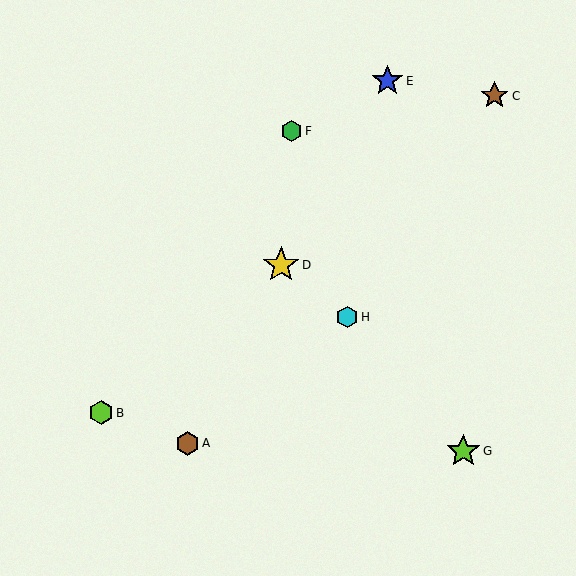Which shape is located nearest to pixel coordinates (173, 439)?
The brown hexagon (labeled A) at (187, 443) is nearest to that location.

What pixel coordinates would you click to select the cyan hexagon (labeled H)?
Click at (347, 317) to select the cyan hexagon H.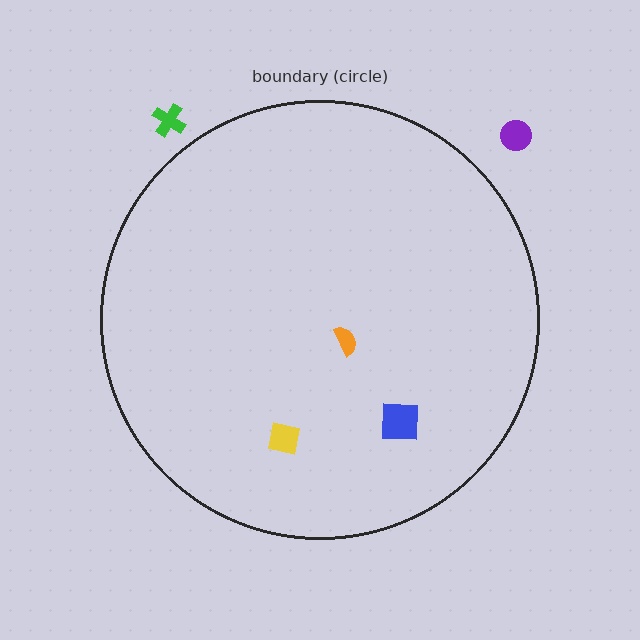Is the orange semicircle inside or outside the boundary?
Inside.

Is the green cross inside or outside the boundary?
Outside.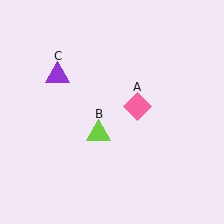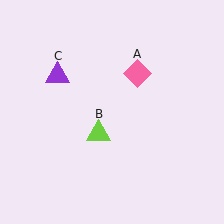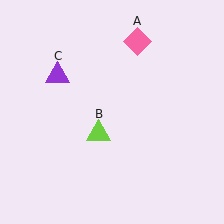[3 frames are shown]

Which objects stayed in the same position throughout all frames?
Lime triangle (object B) and purple triangle (object C) remained stationary.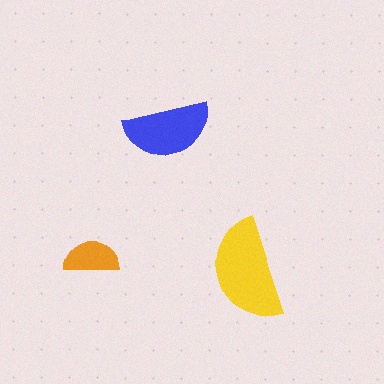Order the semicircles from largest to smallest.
the yellow one, the blue one, the orange one.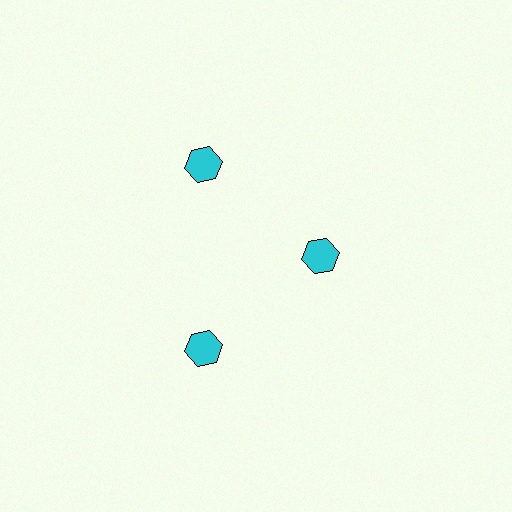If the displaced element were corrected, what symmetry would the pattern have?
It would have 3-fold rotational symmetry — the pattern would map onto itself every 120 degrees.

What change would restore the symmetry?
The symmetry would be restored by moving it outward, back onto the ring so that all 3 hexagons sit at equal angles and equal distance from the center.